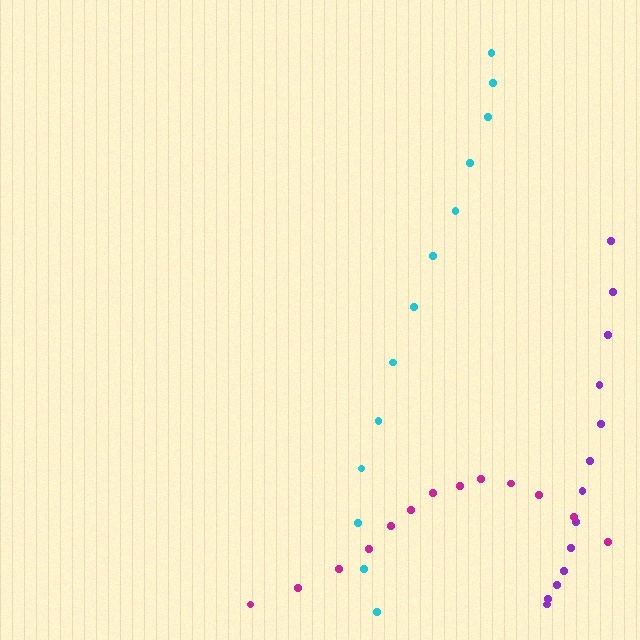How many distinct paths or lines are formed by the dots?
There are 3 distinct paths.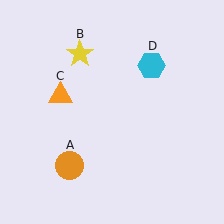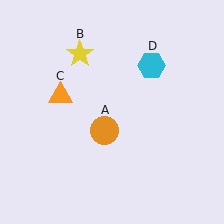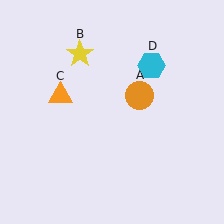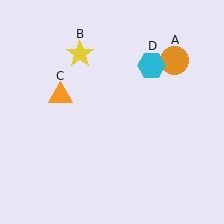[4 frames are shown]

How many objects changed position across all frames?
1 object changed position: orange circle (object A).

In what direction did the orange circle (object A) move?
The orange circle (object A) moved up and to the right.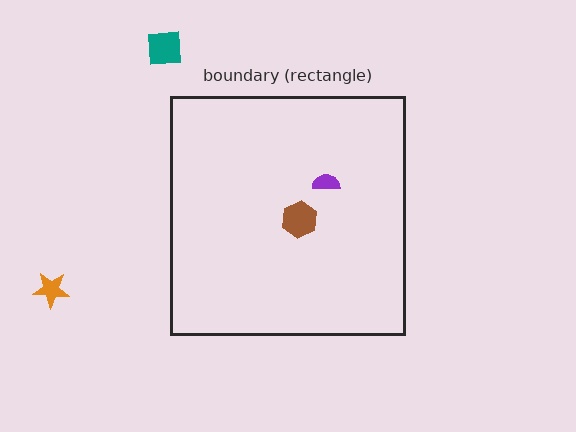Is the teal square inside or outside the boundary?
Outside.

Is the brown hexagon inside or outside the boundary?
Inside.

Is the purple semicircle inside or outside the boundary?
Inside.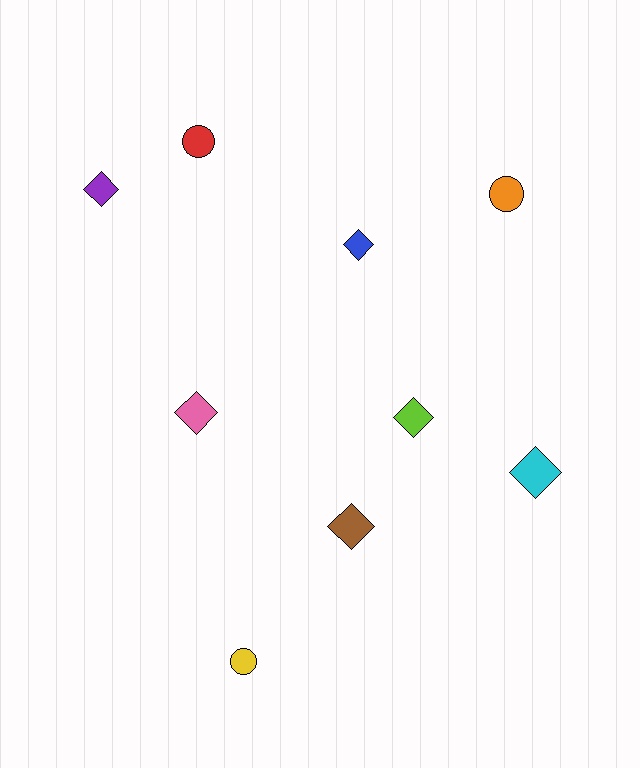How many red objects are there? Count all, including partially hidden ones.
There is 1 red object.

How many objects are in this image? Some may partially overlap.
There are 9 objects.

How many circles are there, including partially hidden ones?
There are 3 circles.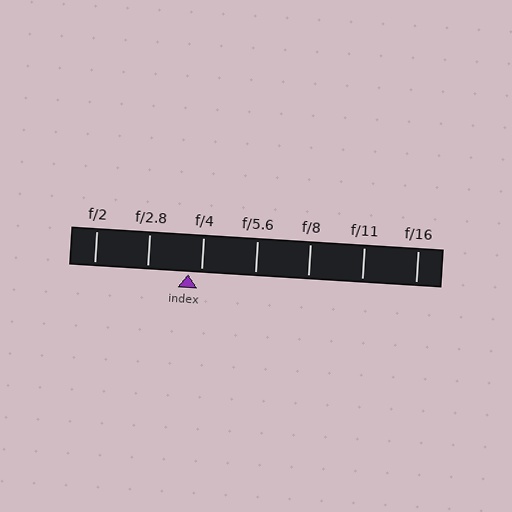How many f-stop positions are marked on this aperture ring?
There are 7 f-stop positions marked.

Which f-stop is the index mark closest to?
The index mark is closest to f/4.